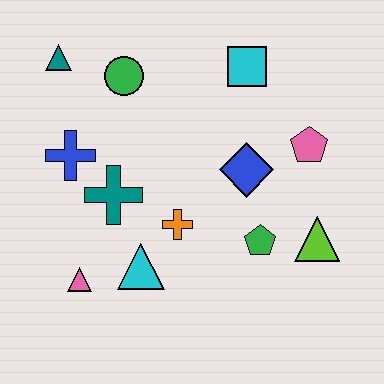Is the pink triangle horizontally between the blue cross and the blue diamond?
Yes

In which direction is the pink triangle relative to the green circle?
The pink triangle is below the green circle.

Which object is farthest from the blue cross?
The lime triangle is farthest from the blue cross.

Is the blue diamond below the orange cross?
No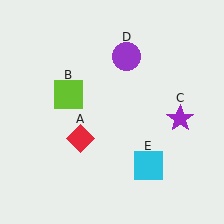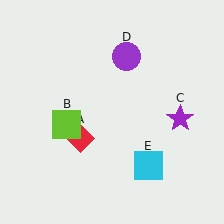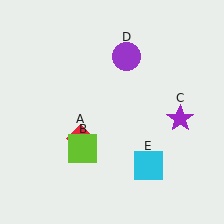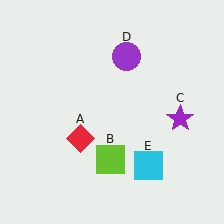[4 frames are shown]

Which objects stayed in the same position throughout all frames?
Red diamond (object A) and purple star (object C) and purple circle (object D) and cyan square (object E) remained stationary.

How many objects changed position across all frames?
1 object changed position: lime square (object B).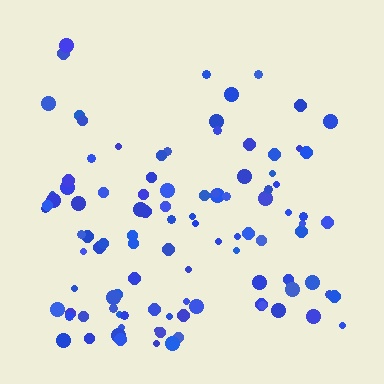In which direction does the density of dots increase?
From top to bottom, with the bottom side densest.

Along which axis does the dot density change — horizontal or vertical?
Vertical.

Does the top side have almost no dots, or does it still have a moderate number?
Still a moderate number, just noticeably fewer than the bottom.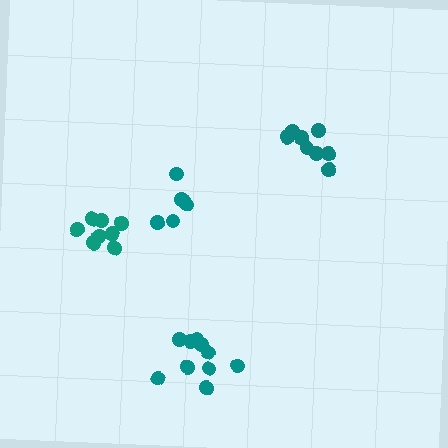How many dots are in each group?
Group 1: 8 dots, Group 2: 6 dots, Group 3: 10 dots, Group 4: 8 dots (32 total).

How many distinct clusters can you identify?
There are 4 distinct clusters.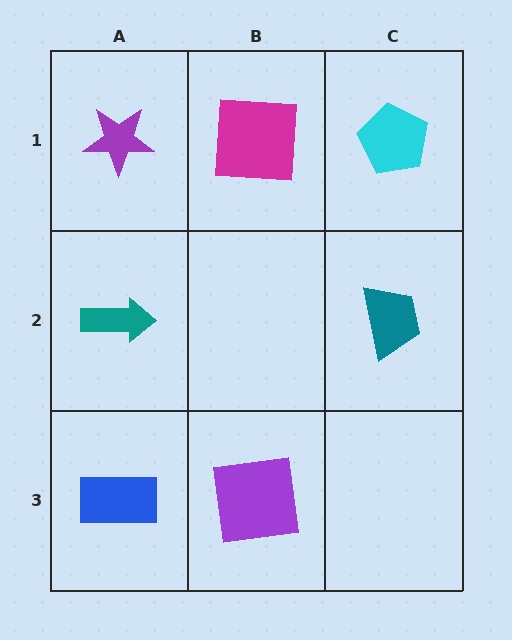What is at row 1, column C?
A cyan pentagon.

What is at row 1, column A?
A purple star.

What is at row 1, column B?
A magenta square.